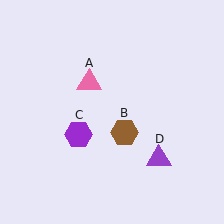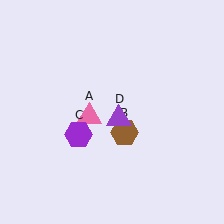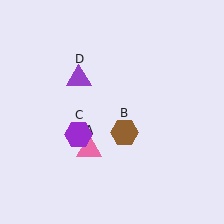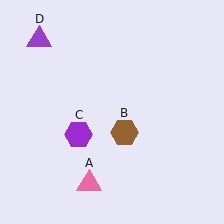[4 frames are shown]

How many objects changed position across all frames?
2 objects changed position: pink triangle (object A), purple triangle (object D).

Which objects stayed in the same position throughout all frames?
Brown hexagon (object B) and purple hexagon (object C) remained stationary.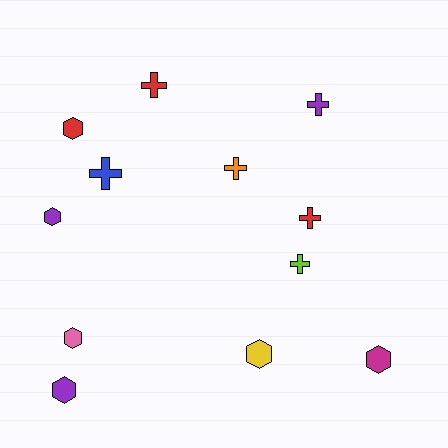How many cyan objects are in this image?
There are no cyan objects.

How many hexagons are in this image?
There are 6 hexagons.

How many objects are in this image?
There are 12 objects.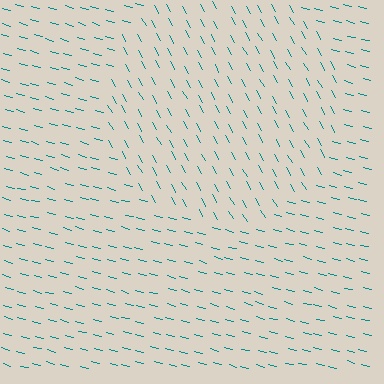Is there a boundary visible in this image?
Yes, there is a texture boundary formed by a change in line orientation.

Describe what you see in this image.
The image is filled with small teal line segments. A circle region in the image has lines oriented differently from the surrounding lines, creating a visible texture boundary.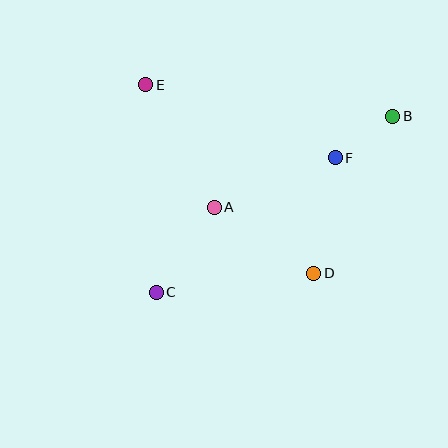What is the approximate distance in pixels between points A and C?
The distance between A and C is approximately 103 pixels.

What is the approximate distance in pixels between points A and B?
The distance between A and B is approximately 200 pixels.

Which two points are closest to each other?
Points B and F are closest to each other.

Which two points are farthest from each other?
Points B and C are farthest from each other.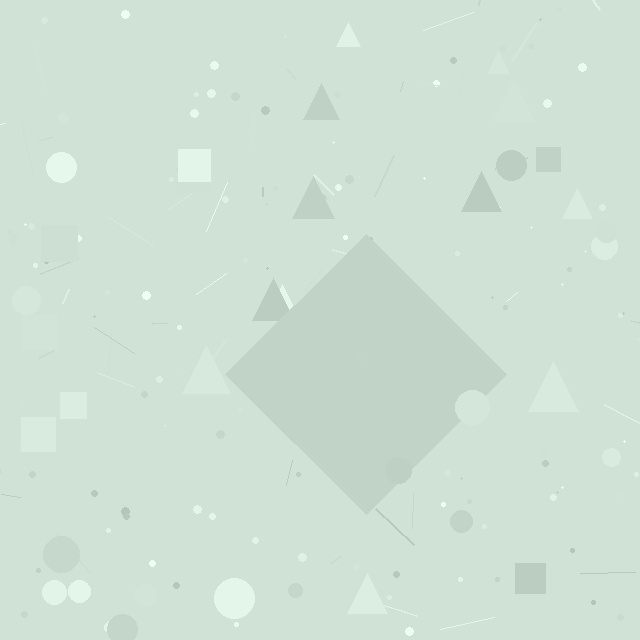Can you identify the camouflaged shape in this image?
The camouflaged shape is a diamond.